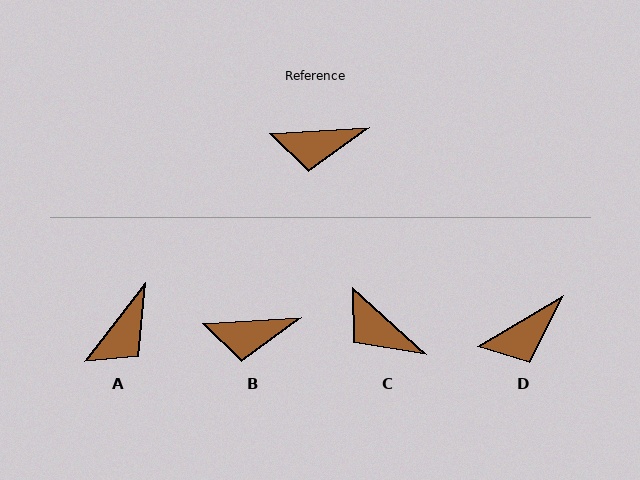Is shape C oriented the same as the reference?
No, it is off by about 45 degrees.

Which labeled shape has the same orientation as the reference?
B.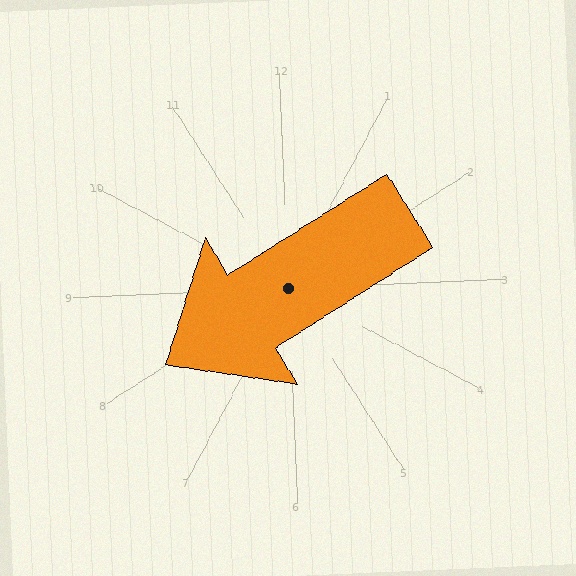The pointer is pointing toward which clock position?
Roughly 8 o'clock.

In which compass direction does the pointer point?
Southwest.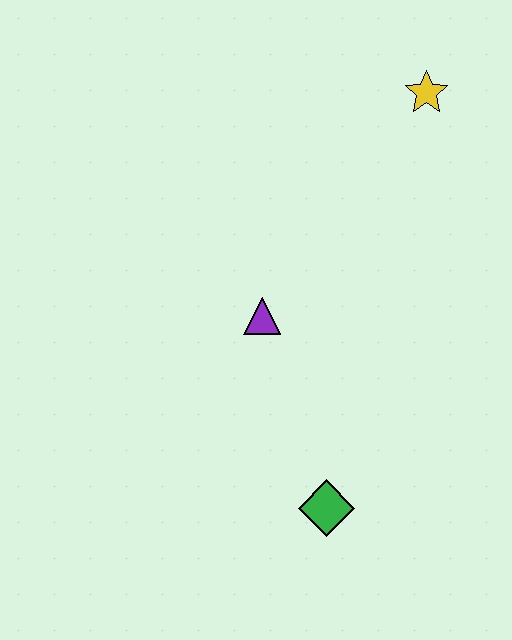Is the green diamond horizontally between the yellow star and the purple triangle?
Yes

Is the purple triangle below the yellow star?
Yes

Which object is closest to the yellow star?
The purple triangle is closest to the yellow star.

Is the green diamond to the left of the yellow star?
Yes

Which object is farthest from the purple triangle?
The yellow star is farthest from the purple triangle.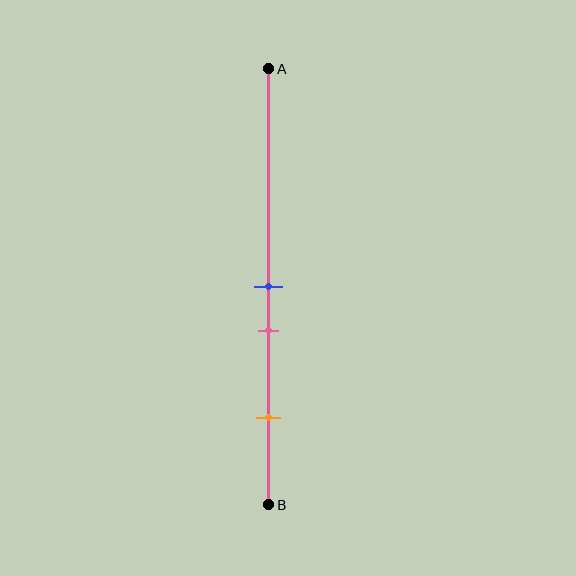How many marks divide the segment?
There are 3 marks dividing the segment.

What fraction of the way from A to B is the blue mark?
The blue mark is approximately 50% (0.5) of the way from A to B.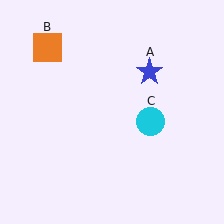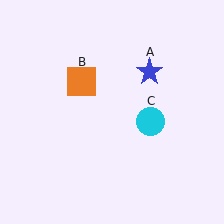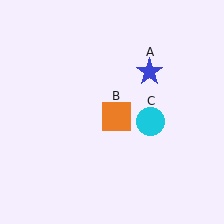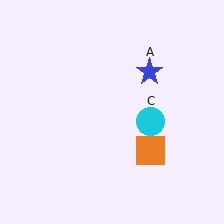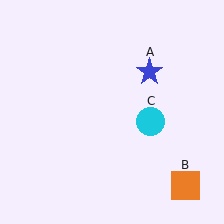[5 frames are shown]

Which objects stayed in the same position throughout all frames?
Blue star (object A) and cyan circle (object C) remained stationary.